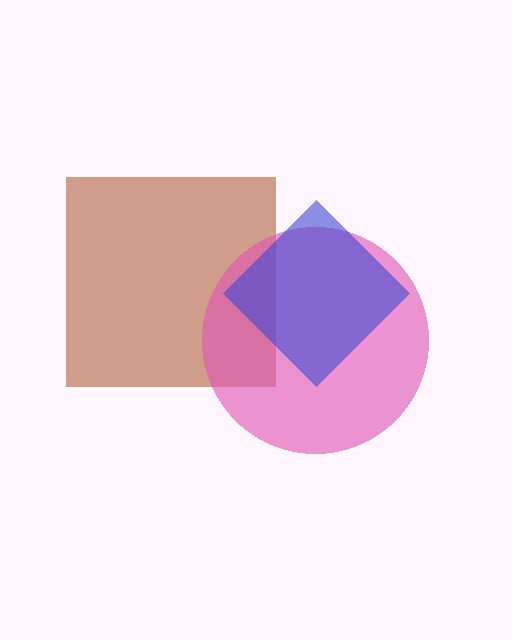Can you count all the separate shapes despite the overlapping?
Yes, there are 3 separate shapes.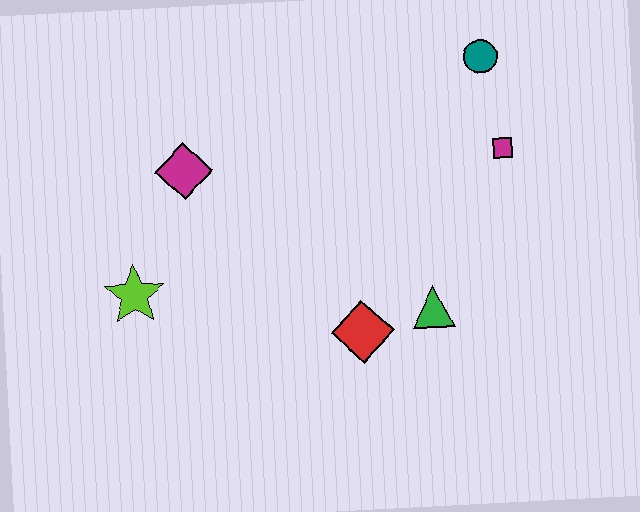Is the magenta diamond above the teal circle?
No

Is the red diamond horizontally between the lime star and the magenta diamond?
No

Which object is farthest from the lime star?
The teal circle is farthest from the lime star.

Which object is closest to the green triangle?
The red diamond is closest to the green triangle.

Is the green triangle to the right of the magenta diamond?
Yes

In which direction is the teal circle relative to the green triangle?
The teal circle is above the green triangle.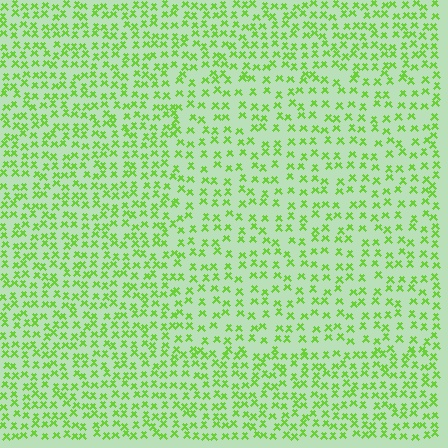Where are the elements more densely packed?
The elements are more densely packed outside the rectangle boundary.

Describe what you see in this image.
The image contains small lime elements arranged at two different densities. A rectangle-shaped region is visible where the elements are less densely packed than the surrounding area.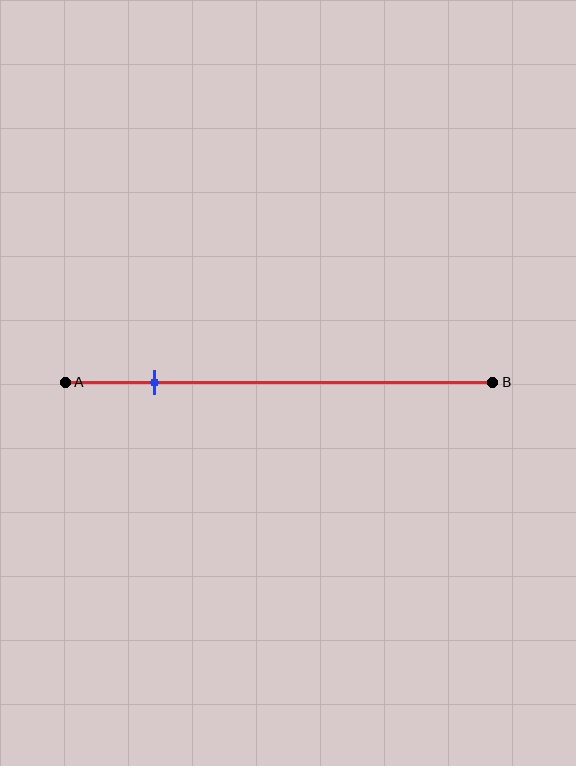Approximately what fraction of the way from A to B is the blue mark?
The blue mark is approximately 20% of the way from A to B.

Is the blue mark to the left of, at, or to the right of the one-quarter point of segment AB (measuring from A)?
The blue mark is to the left of the one-quarter point of segment AB.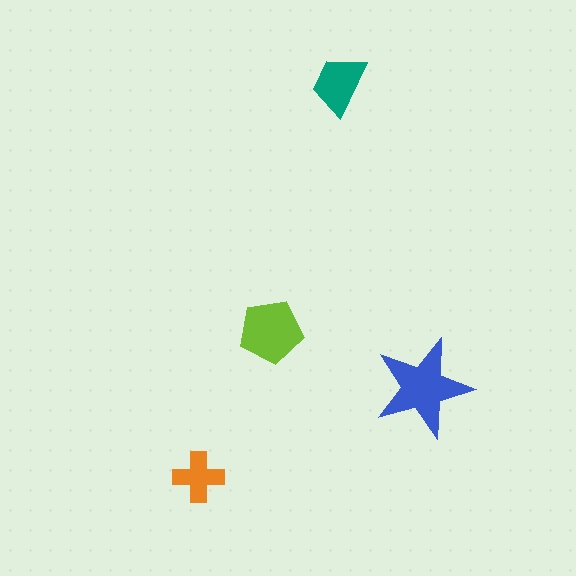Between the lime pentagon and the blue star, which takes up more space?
The blue star.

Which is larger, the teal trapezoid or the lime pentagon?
The lime pentagon.